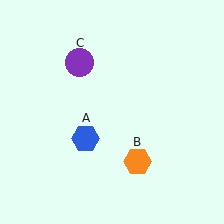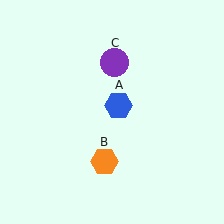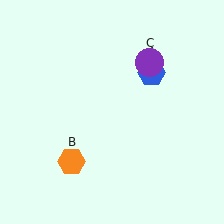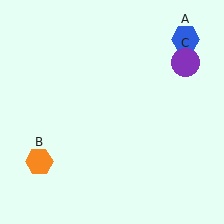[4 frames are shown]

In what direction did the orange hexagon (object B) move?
The orange hexagon (object B) moved left.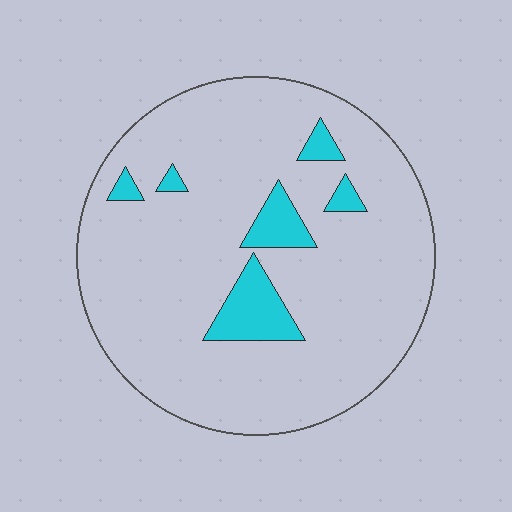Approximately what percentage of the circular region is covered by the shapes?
Approximately 10%.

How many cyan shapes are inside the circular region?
6.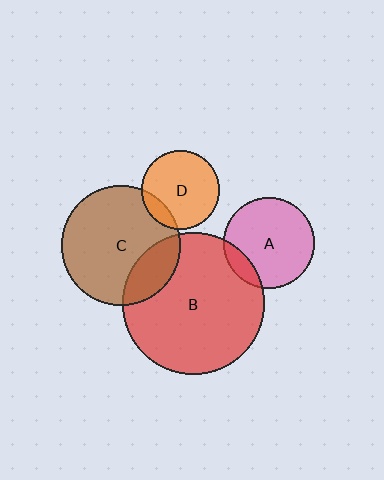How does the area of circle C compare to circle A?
Approximately 1.7 times.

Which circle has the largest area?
Circle B (red).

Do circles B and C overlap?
Yes.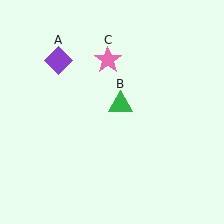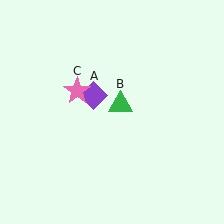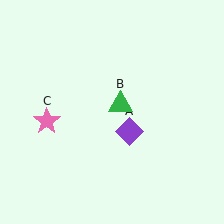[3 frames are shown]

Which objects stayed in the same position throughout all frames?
Green triangle (object B) remained stationary.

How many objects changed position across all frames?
2 objects changed position: purple diamond (object A), pink star (object C).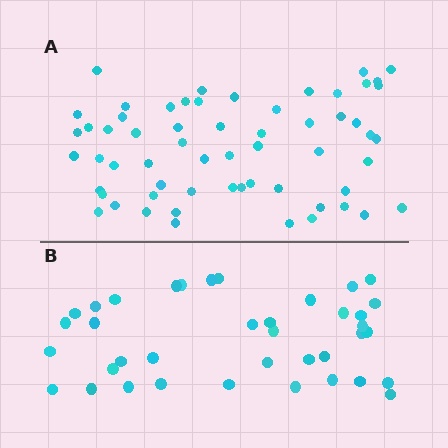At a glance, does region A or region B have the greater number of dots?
Region A (the top region) has more dots.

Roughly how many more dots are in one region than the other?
Region A has approximately 20 more dots than region B.